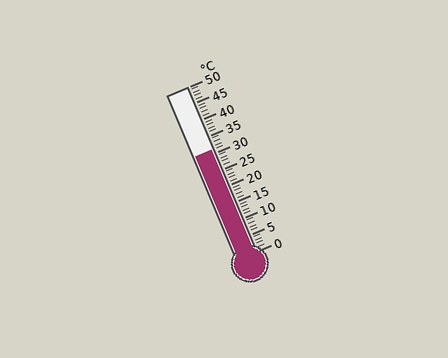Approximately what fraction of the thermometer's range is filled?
The thermometer is filled to approximately 60% of its range.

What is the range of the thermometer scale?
The thermometer scale ranges from 0°C to 50°C.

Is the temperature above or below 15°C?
The temperature is above 15°C.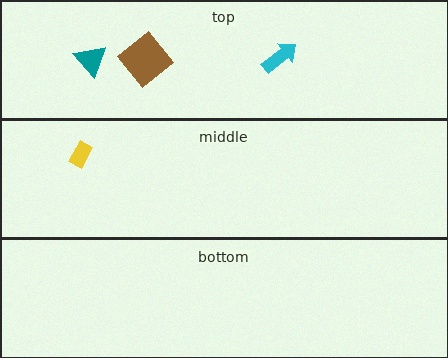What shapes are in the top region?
The brown diamond, the teal triangle, the cyan arrow.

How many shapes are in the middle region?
1.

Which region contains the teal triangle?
The top region.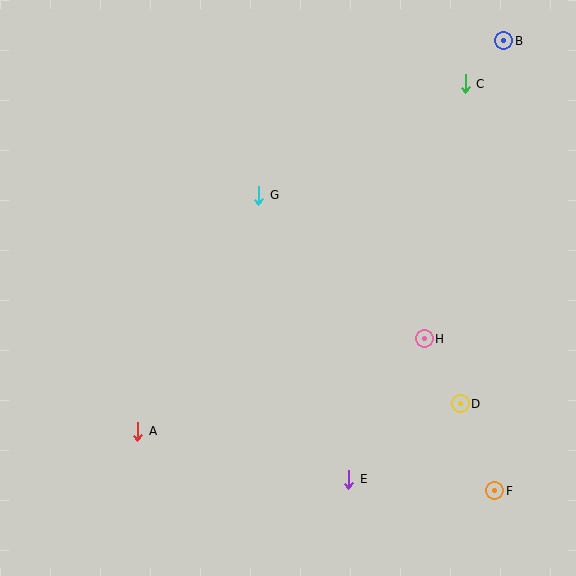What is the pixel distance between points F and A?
The distance between F and A is 362 pixels.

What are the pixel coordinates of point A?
Point A is at (138, 431).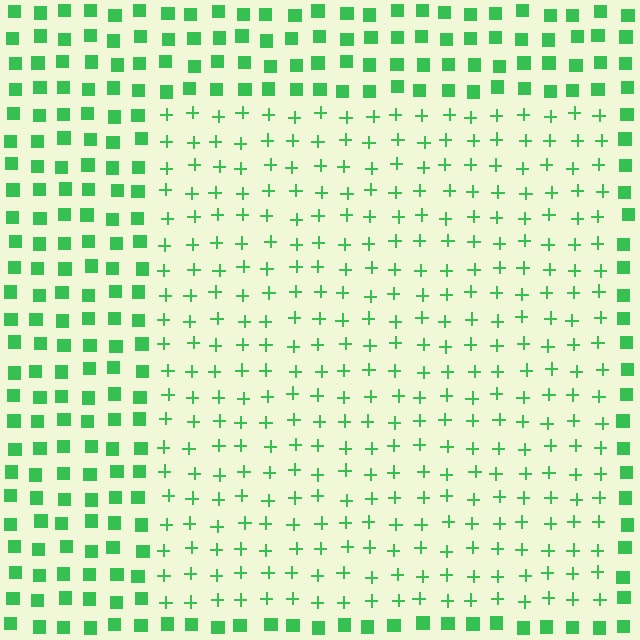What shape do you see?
I see a rectangle.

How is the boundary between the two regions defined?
The boundary is defined by a change in element shape: plus signs inside vs. squares outside. All elements share the same color and spacing.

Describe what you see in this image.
The image is filled with small green elements arranged in a uniform grid. A rectangle-shaped region contains plus signs, while the surrounding area contains squares. The boundary is defined purely by the change in element shape.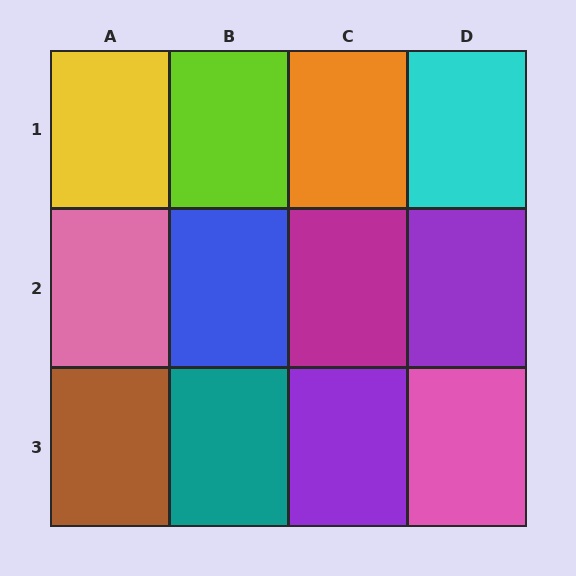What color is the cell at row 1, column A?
Yellow.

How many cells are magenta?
1 cell is magenta.